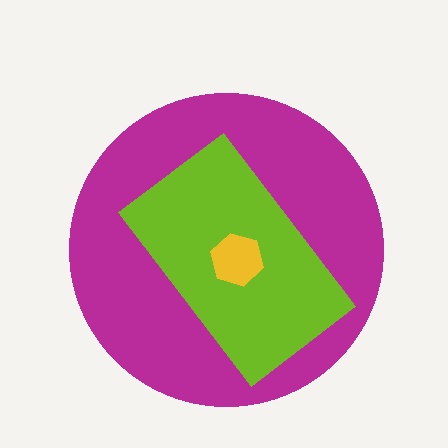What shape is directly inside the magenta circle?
The lime rectangle.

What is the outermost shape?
The magenta circle.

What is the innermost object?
The yellow hexagon.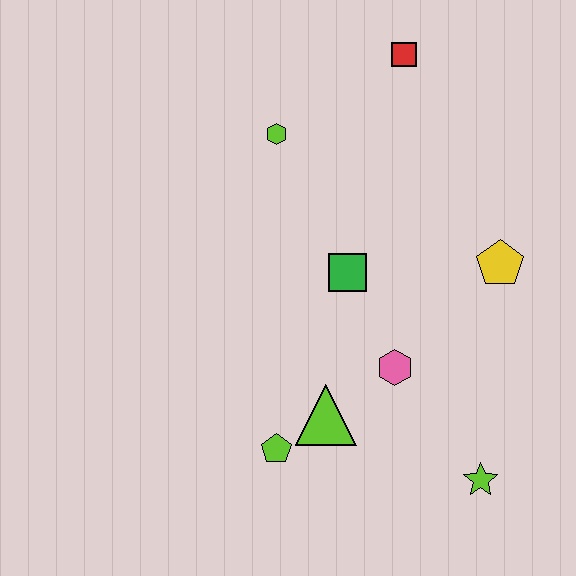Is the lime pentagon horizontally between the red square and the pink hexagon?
No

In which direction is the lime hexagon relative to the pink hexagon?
The lime hexagon is above the pink hexagon.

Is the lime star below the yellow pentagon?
Yes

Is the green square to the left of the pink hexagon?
Yes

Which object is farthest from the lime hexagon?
The lime star is farthest from the lime hexagon.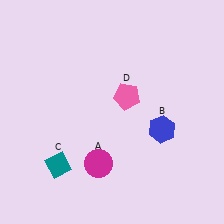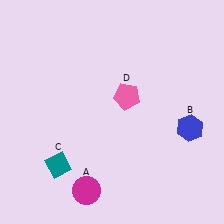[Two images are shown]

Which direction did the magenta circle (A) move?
The magenta circle (A) moved down.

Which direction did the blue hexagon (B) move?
The blue hexagon (B) moved right.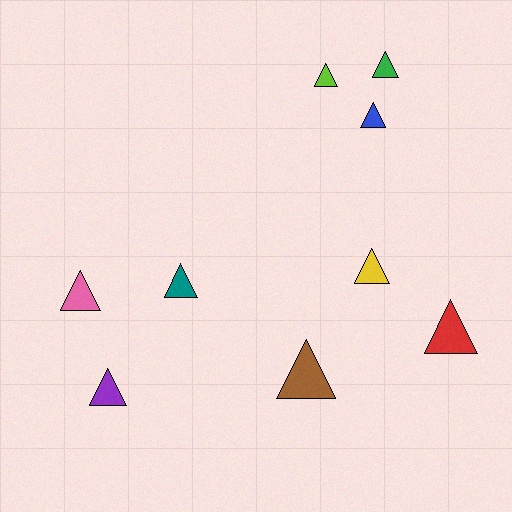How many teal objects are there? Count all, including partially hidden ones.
There is 1 teal object.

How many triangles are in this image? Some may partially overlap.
There are 9 triangles.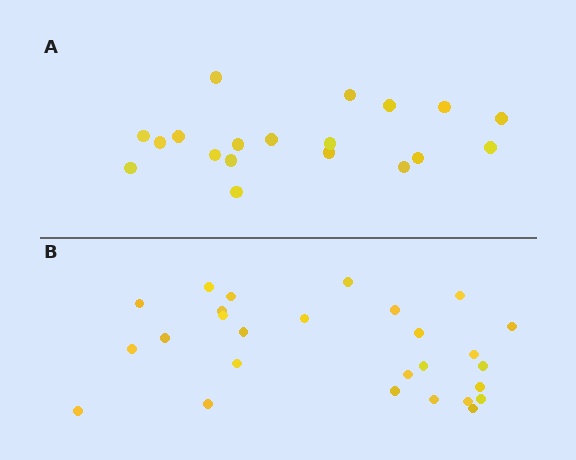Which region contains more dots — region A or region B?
Region B (the bottom region) has more dots.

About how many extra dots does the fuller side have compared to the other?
Region B has roughly 8 or so more dots than region A.